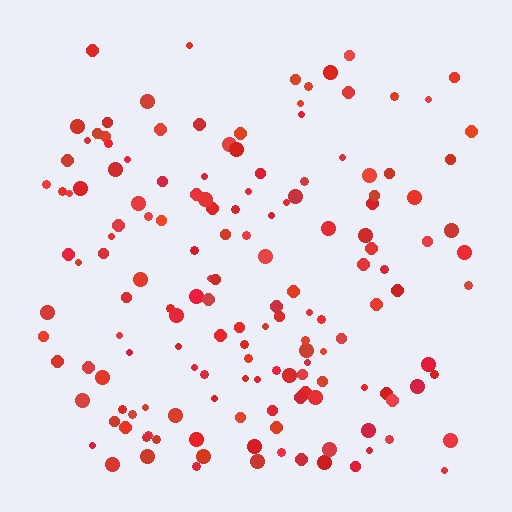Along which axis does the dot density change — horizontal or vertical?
Vertical.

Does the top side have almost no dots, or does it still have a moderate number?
Still a moderate number, just noticeably fewer than the bottom.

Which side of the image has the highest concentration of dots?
The bottom.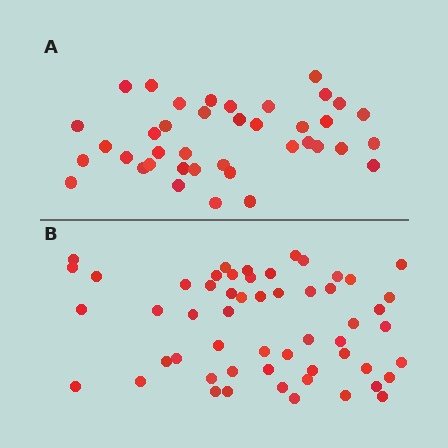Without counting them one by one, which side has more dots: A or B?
Region B (the bottom region) has more dots.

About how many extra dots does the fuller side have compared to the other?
Region B has approximately 15 more dots than region A.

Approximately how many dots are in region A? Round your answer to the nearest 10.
About 40 dots. (The exact count is 39, which rounds to 40.)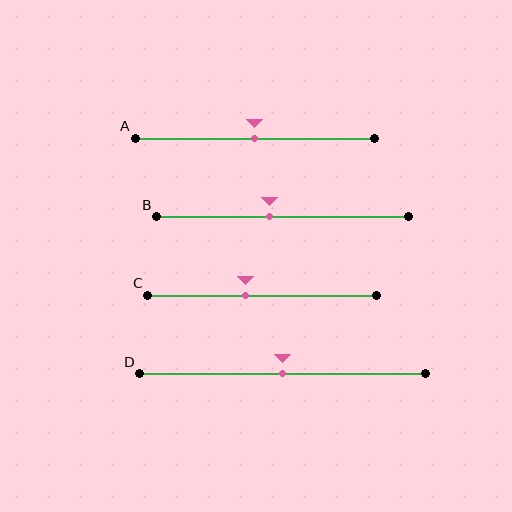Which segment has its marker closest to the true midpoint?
Segment A has its marker closest to the true midpoint.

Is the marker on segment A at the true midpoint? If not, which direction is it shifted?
Yes, the marker on segment A is at the true midpoint.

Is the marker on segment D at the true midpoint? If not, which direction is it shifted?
Yes, the marker on segment D is at the true midpoint.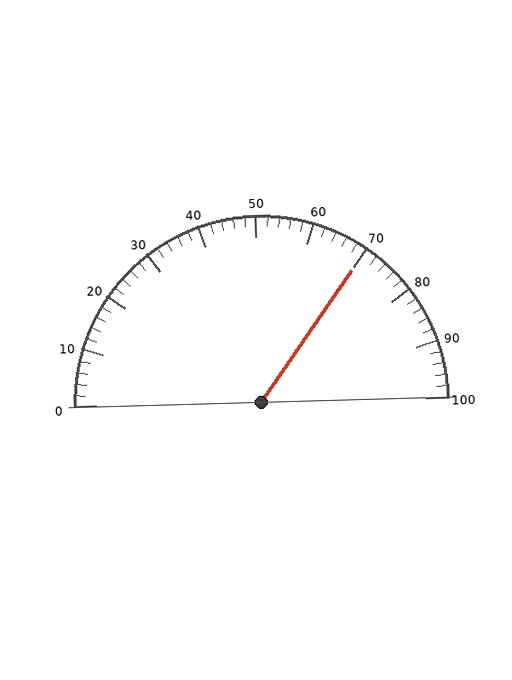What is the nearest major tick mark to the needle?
The nearest major tick mark is 70.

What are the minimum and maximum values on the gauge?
The gauge ranges from 0 to 100.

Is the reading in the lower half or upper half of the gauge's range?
The reading is in the upper half of the range (0 to 100).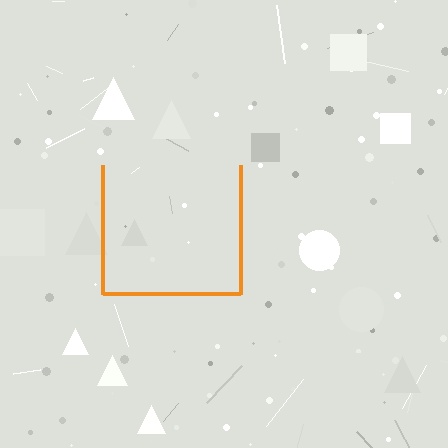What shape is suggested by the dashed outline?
The dashed outline suggests a square.